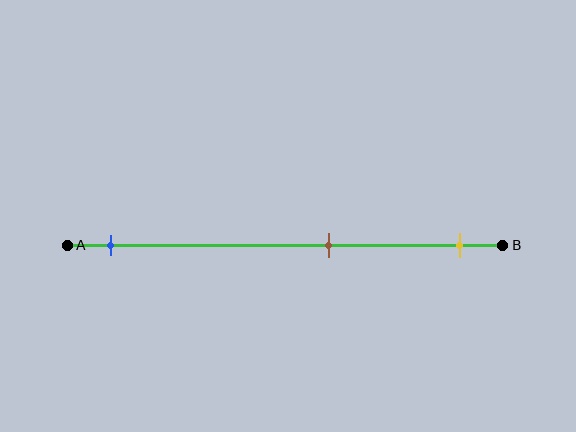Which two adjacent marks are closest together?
The brown and yellow marks are the closest adjacent pair.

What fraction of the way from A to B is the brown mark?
The brown mark is approximately 60% (0.6) of the way from A to B.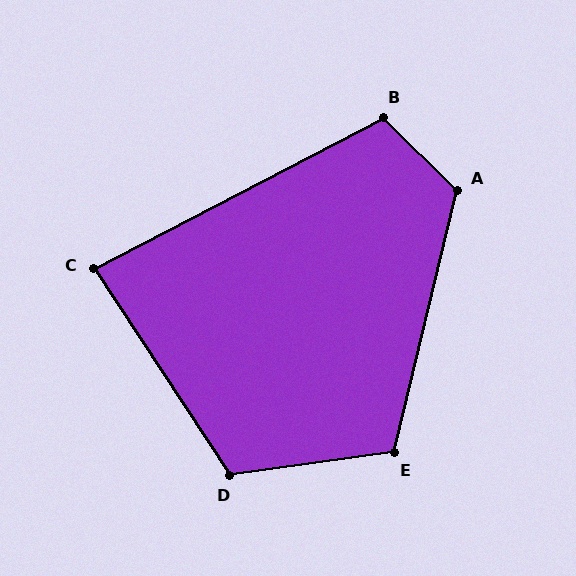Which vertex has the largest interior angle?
A, at approximately 121 degrees.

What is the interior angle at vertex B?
Approximately 108 degrees (obtuse).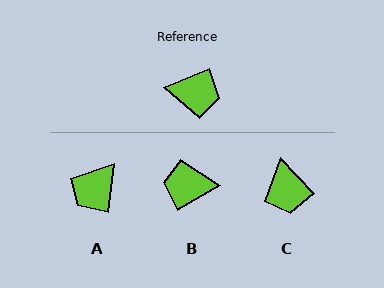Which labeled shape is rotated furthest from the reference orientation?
B, about 172 degrees away.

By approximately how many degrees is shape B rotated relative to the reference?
Approximately 172 degrees clockwise.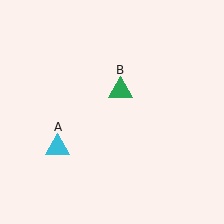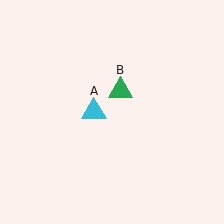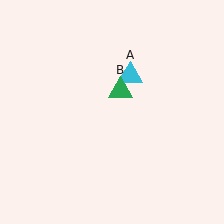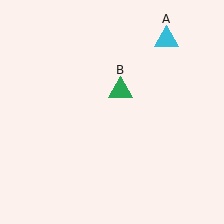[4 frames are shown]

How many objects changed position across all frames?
1 object changed position: cyan triangle (object A).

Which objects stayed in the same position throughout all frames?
Green triangle (object B) remained stationary.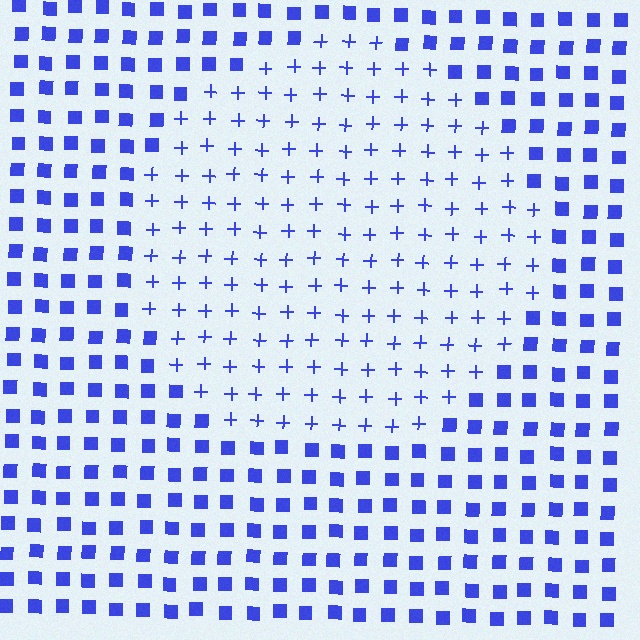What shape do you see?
I see a circle.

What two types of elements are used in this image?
The image uses plus signs inside the circle region and squares outside it.